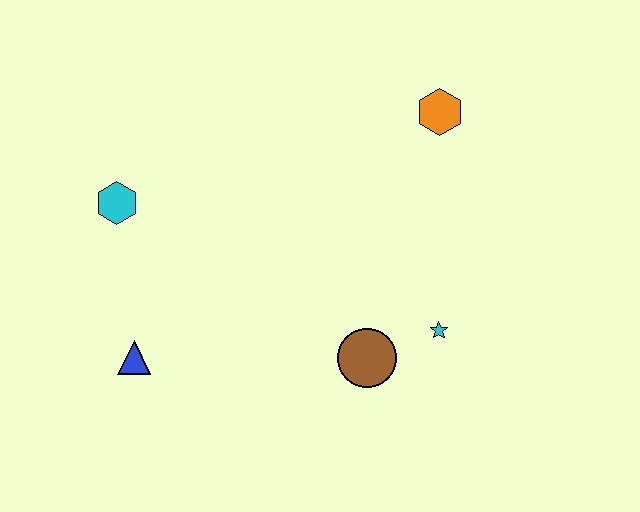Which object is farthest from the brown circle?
The cyan hexagon is farthest from the brown circle.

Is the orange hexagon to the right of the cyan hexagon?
Yes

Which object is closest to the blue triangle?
The cyan hexagon is closest to the blue triangle.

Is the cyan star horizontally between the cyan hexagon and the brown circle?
No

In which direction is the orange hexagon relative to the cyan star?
The orange hexagon is above the cyan star.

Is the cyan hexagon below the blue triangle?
No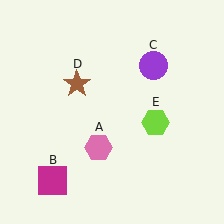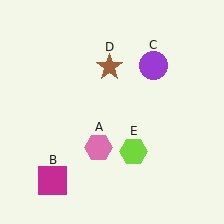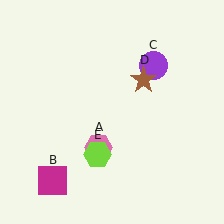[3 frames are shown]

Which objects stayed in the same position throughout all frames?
Pink hexagon (object A) and magenta square (object B) and purple circle (object C) remained stationary.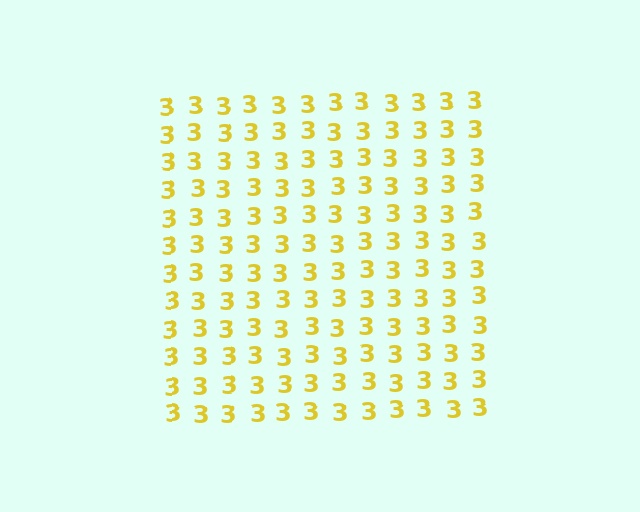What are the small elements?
The small elements are digit 3's.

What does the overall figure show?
The overall figure shows a square.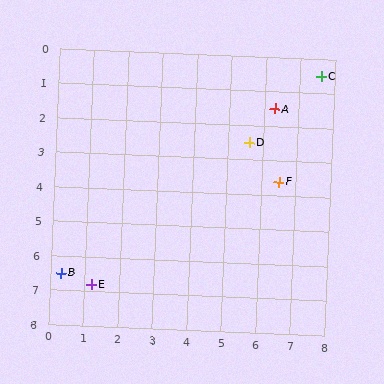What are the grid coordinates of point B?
Point B is at approximately (0.3, 6.5).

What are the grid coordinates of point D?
Point D is at approximately (5.6, 2.5).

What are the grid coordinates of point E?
Point E is at approximately (1.2, 6.8).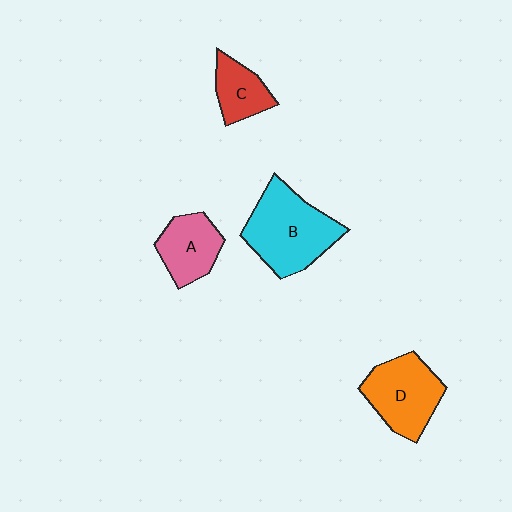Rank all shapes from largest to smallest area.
From largest to smallest: B (cyan), D (orange), A (pink), C (red).